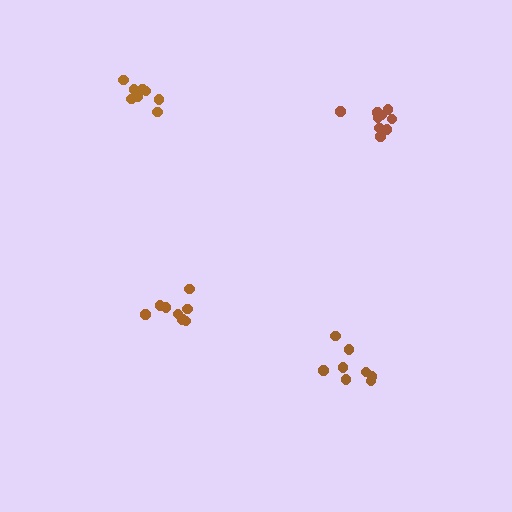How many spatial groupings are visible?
There are 4 spatial groupings.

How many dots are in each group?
Group 1: 8 dots, Group 2: 9 dots, Group 3: 8 dots, Group 4: 9 dots (34 total).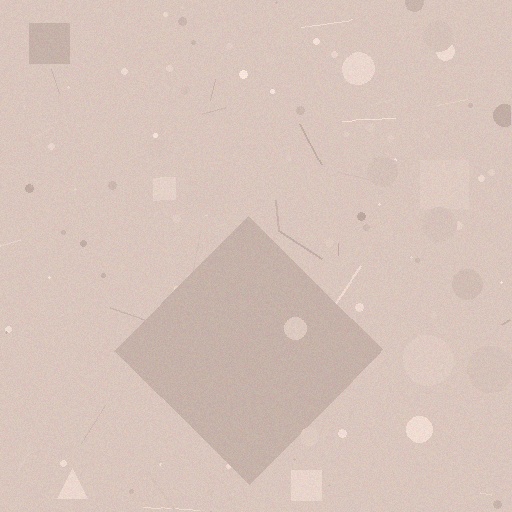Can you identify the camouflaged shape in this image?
The camouflaged shape is a diamond.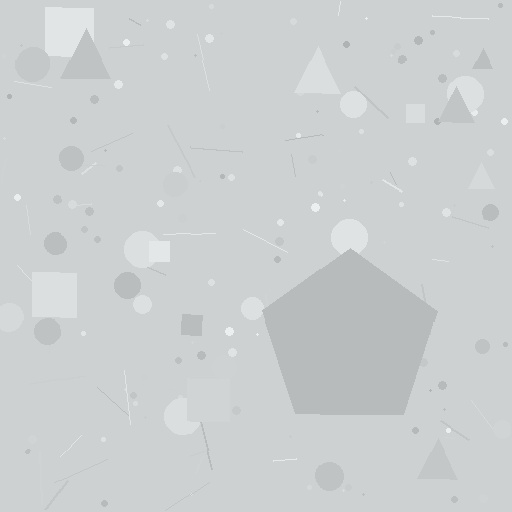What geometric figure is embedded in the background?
A pentagon is embedded in the background.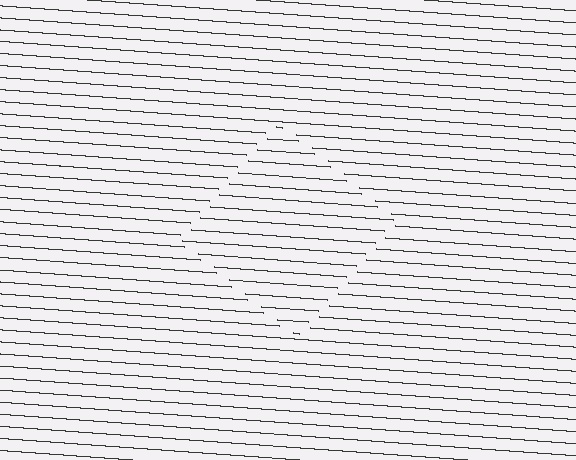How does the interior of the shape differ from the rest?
The interior of the shape contains the same grating, shifted by half a period — the contour is defined by the phase discontinuity where line-ends from the inner and outer gratings abut.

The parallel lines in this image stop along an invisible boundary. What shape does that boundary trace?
An illusory square. The interior of the shape contains the same grating, shifted by half a period — the contour is defined by the phase discontinuity where line-ends from the inner and outer gratings abut.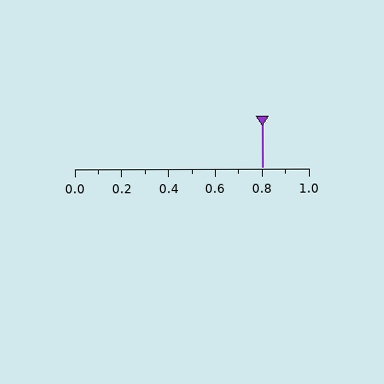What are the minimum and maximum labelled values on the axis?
The axis runs from 0.0 to 1.0.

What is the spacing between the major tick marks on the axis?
The major ticks are spaced 0.2 apart.